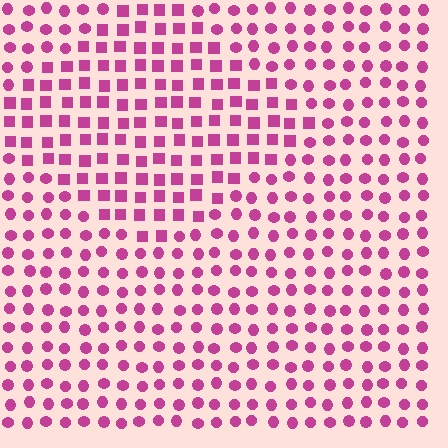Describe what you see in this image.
The image is filled with small magenta elements arranged in a uniform grid. A diamond-shaped region contains squares, while the surrounding area contains circles. The boundary is defined purely by the change in element shape.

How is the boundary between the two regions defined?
The boundary is defined by a change in element shape: squares inside vs. circles outside. All elements share the same color and spacing.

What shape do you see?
I see a diamond.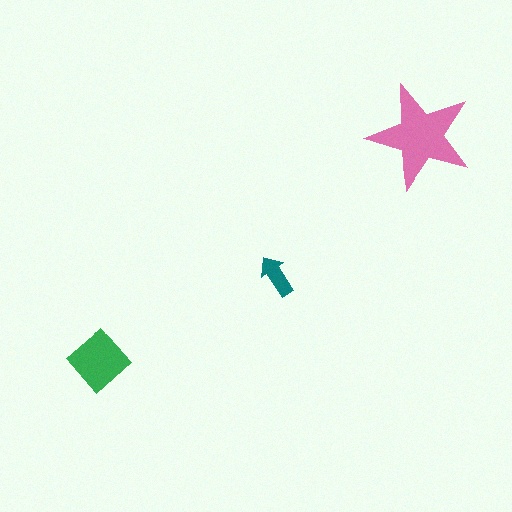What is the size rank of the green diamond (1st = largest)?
2nd.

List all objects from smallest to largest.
The teal arrow, the green diamond, the pink star.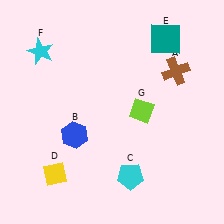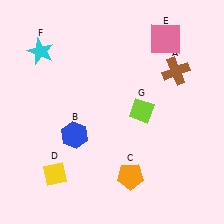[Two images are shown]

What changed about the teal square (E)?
In Image 1, E is teal. In Image 2, it changed to pink.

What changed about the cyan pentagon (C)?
In Image 1, C is cyan. In Image 2, it changed to orange.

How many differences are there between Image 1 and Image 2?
There are 2 differences between the two images.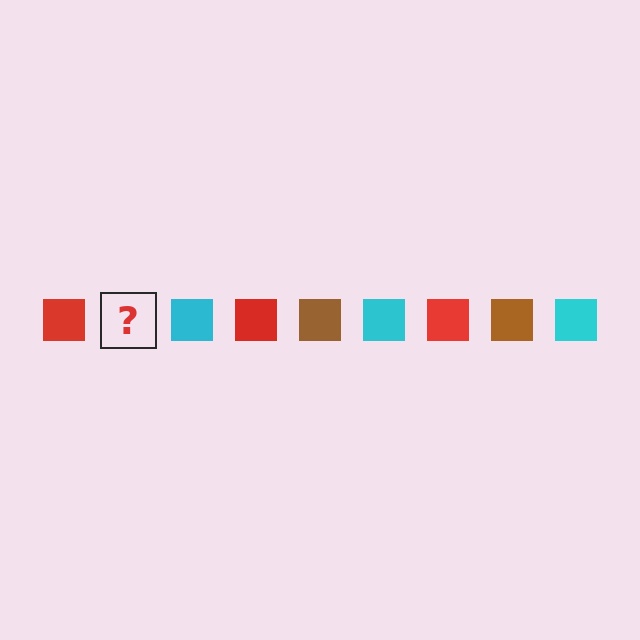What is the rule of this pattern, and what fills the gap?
The rule is that the pattern cycles through red, brown, cyan squares. The gap should be filled with a brown square.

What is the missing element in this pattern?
The missing element is a brown square.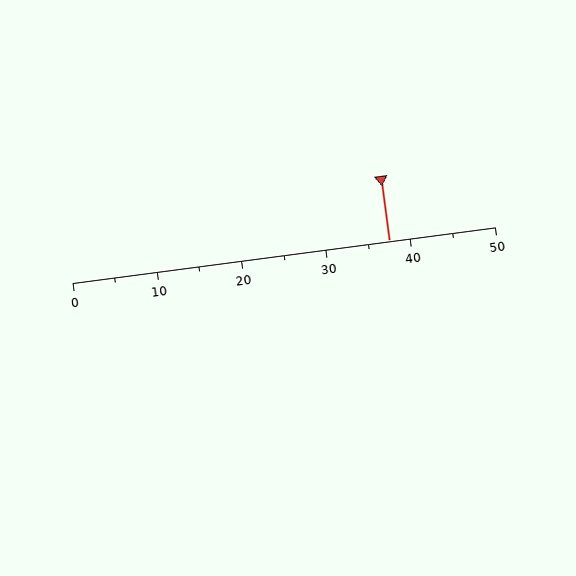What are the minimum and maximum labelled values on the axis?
The axis runs from 0 to 50.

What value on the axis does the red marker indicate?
The marker indicates approximately 37.5.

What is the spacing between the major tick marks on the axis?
The major ticks are spaced 10 apart.